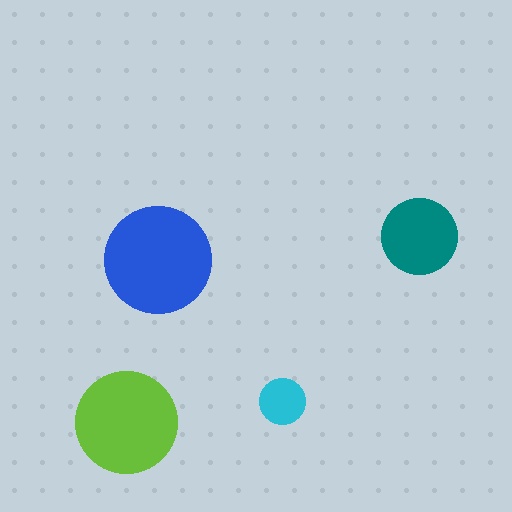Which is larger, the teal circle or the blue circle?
The blue one.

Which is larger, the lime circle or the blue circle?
The blue one.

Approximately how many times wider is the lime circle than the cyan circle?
About 2 times wider.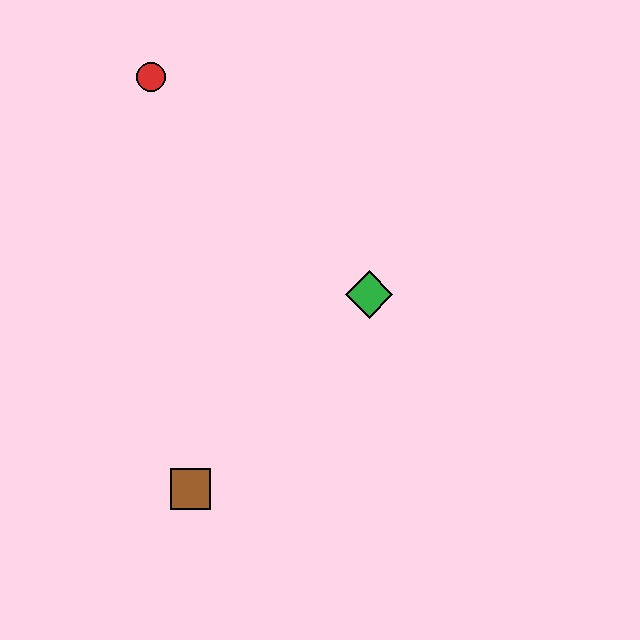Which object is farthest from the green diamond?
The red circle is farthest from the green diamond.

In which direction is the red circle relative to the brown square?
The red circle is above the brown square.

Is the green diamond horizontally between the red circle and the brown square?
No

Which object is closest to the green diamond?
The brown square is closest to the green diamond.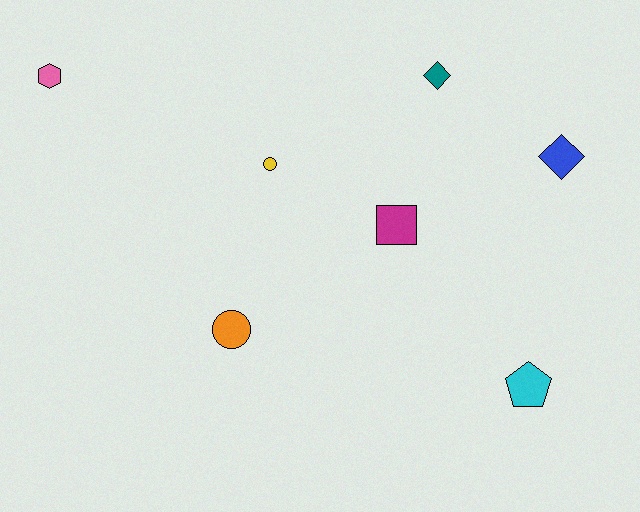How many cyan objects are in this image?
There is 1 cyan object.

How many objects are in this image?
There are 7 objects.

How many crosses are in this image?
There are no crosses.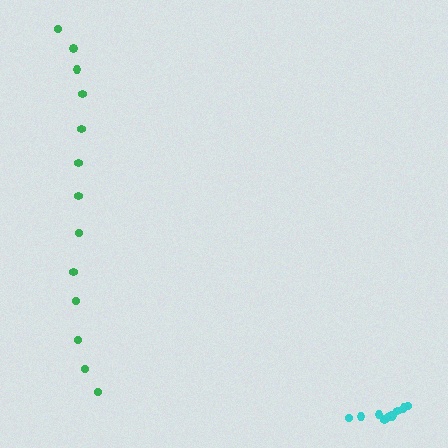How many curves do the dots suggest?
There are 2 distinct paths.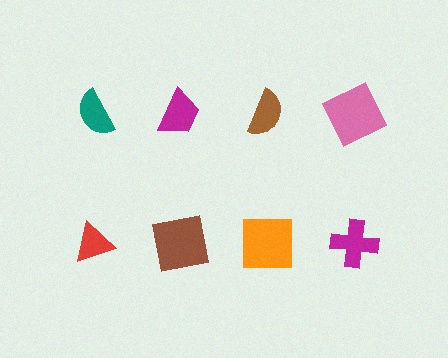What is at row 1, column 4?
A pink square.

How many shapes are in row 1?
4 shapes.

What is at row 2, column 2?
A brown square.